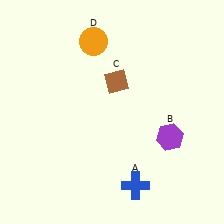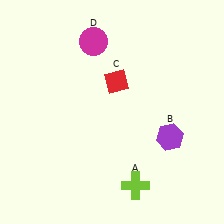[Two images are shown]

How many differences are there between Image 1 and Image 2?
There are 3 differences between the two images.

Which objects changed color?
A changed from blue to lime. C changed from brown to red. D changed from orange to magenta.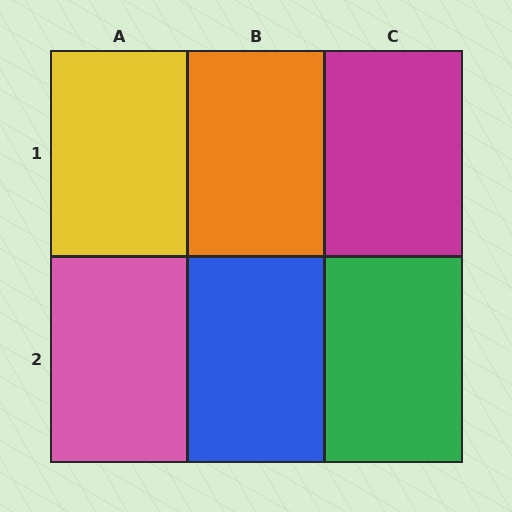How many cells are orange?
1 cell is orange.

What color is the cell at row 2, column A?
Pink.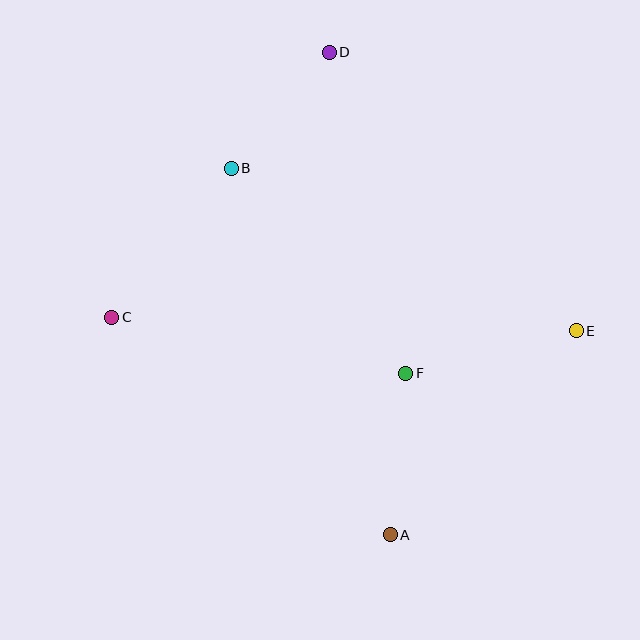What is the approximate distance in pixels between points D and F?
The distance between D and F is approximately 330 pixels.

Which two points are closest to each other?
Points B and D are closest to each other.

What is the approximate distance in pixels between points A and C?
The distance between A and C is approximately 353 pixels.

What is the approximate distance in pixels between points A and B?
The distance between A and B is approximately 400 pixels.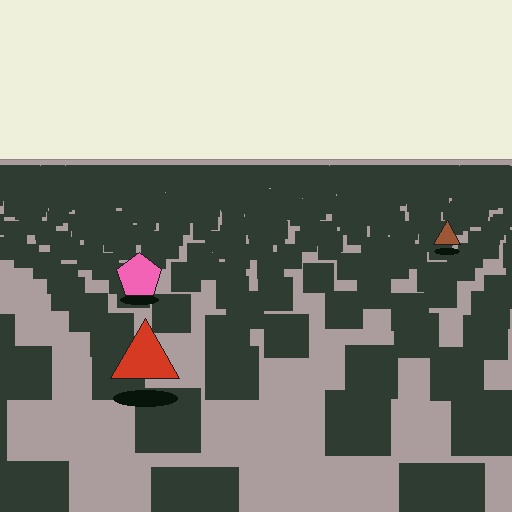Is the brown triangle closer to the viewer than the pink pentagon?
No. The pink pentagon is closer — you can tell from the texture gradient: the ground texture is coarser near it.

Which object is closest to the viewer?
The red triangle is closest. The texture marks near it are larger and more spread out.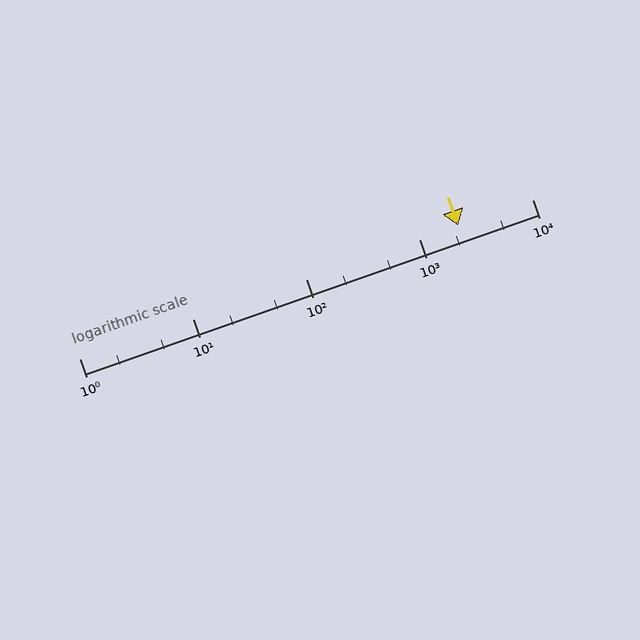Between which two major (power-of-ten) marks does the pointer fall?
The pointer is between 1000 and 10000.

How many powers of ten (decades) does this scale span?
The scale spans 4 decades, from 1 to 10000.